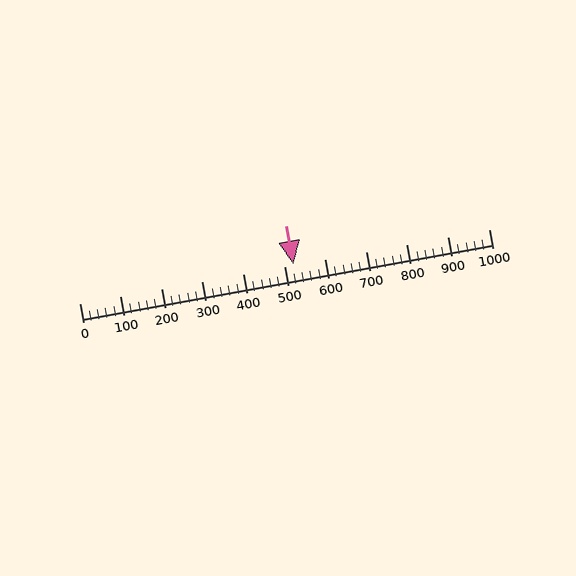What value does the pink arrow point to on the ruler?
The pink arrow points to approximately 522.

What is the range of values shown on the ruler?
The ruler shows values from 0 to 1000.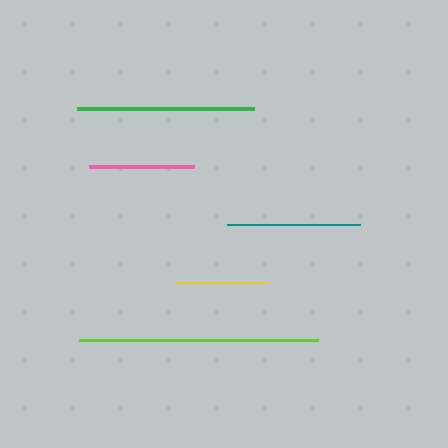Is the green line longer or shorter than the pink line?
The green line is longer than the pink line.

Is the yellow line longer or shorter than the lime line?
The lime line is longer than the yellow line.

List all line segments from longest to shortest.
From longest to shortest: lime, green, teal, pink, yellow.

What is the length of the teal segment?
The teal segment is approximately 134 pixels long.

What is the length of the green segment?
The green segment is approximately 177 pixels long.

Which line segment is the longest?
The lime line is the longest at approximately 238 pixels.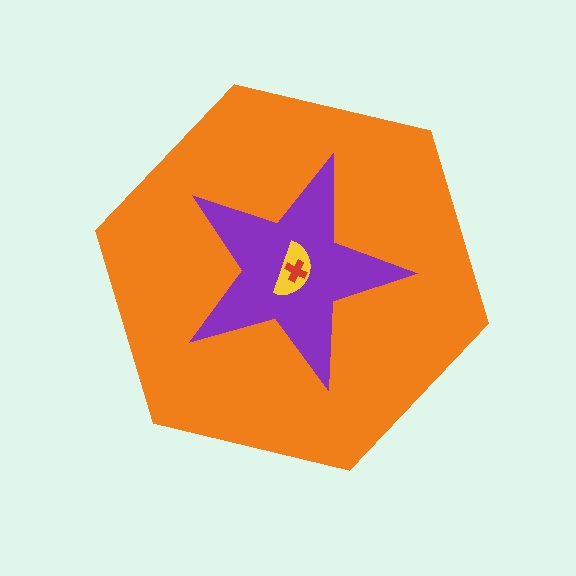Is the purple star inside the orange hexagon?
Yes.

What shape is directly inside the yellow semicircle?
The red cross.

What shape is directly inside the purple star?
The yellow semicircle.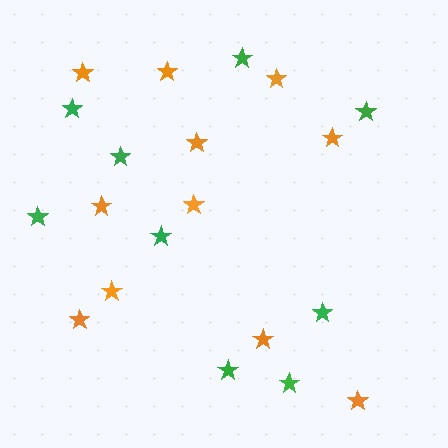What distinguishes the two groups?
There are 2 groups: one group of green stars (9) and one group of orange stars (11).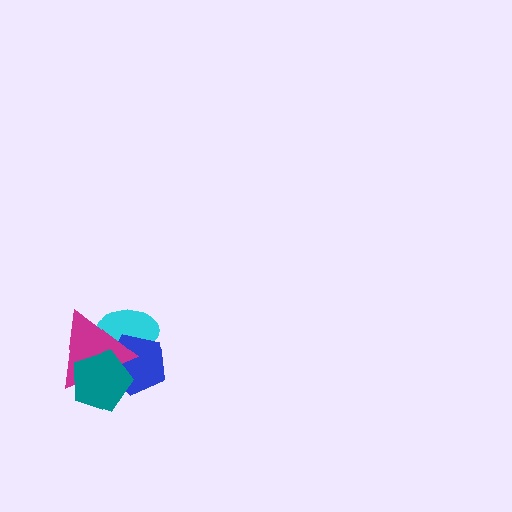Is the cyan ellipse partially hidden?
Yes, it is partially covered by another shape.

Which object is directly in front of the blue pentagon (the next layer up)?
The magenta triangle is directly in front of the blue pentagon.